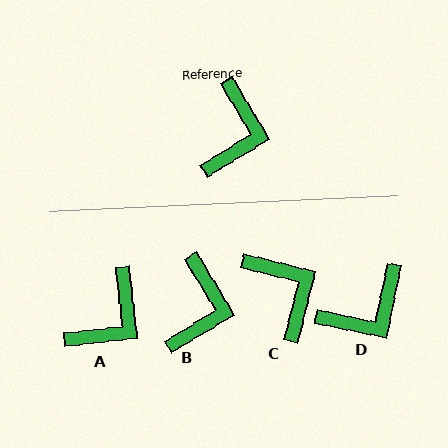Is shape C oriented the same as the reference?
No, it is off by about 45 degrees.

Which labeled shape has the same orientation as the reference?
B.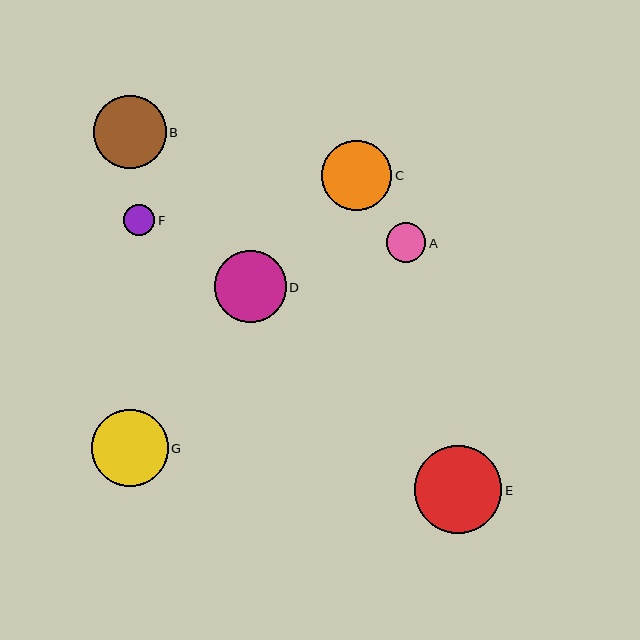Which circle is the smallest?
Circle F is the smallest with a size of approximately 31 pixels.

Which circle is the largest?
Circle E is the largest with a size of approximately 88 pixels.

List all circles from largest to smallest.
From largest to smallest: E, G, B, D, C, A, F.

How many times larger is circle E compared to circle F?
Circle E is approximately 2.8 times the size of circle F.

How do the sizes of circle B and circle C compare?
Circle B and circle C are approximately the same size.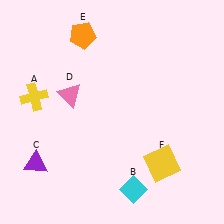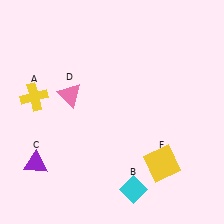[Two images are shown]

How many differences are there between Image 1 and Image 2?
There is 1 difference between the two images.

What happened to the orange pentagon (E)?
The orange pentagon (E) was removed in Image 2. It was in the top-left area of Image 1.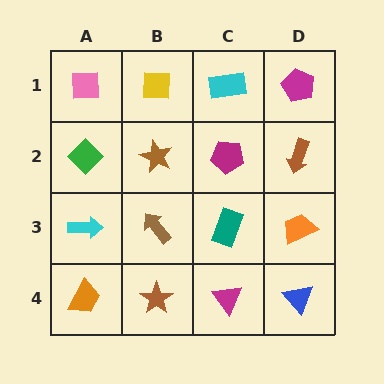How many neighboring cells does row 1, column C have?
3.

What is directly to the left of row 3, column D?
A teal rectangle.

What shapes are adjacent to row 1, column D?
A brown arrow (row 2, column D), a cyan rectangle (row 1, column C).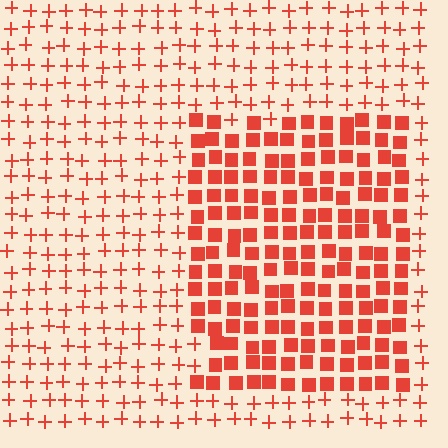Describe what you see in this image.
The image is filled with small red elements arranged in a uniform grid. A rectangle-shaped region contains squares, while the surrounding area contains plus signs. The boundary is defined purely by the change in element shape.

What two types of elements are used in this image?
The image uses squares inside the rectangle region and plus signs outside it.